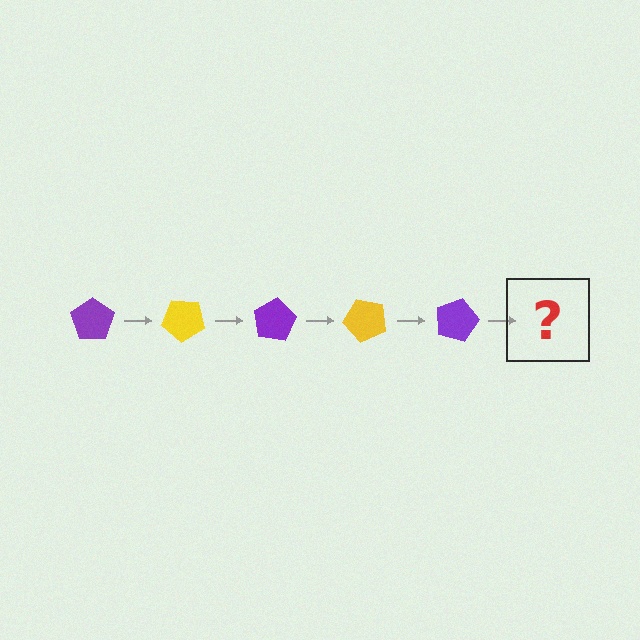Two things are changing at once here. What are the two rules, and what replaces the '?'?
The two rules are that it rotates 40 degrees each step and the color cycles through purple and yellow. The '?' should be a yellow pentagon, rotated 200 degrees from the start.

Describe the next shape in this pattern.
It should be a yellow pentagon, rotated 200 degrees from the start.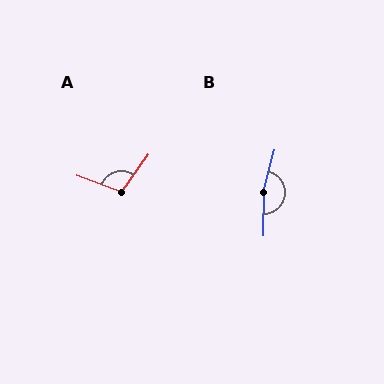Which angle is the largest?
B, at approximately 166 degrees.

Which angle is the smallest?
A, at approximately 106 degrees.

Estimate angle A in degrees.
Approximately 106 degrees.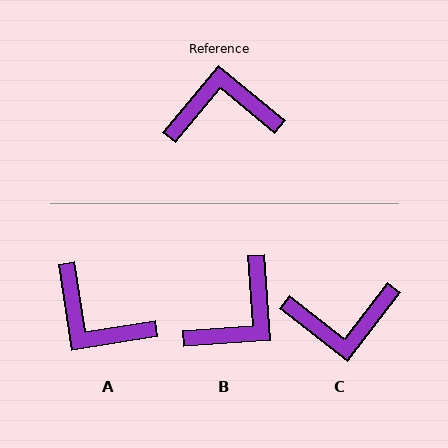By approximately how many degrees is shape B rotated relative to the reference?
Approximately 136 degrees clockwise.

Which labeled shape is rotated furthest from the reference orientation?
C, about 178 degrees away.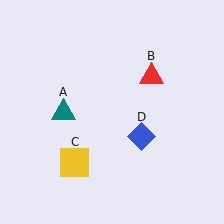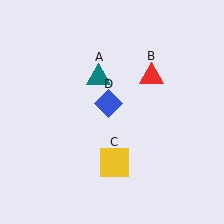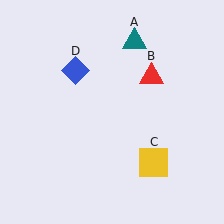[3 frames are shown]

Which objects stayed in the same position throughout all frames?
Red triangle (object B) remained stationary.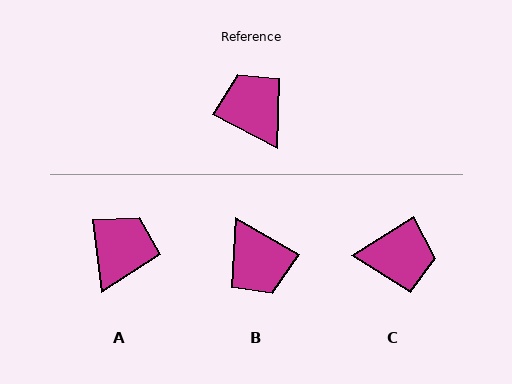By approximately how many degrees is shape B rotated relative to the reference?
Approximately 178 degrees counter-clockwise.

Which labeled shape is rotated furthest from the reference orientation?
B, about 178 degrees away.